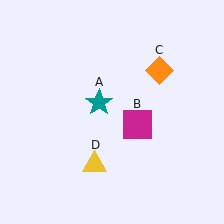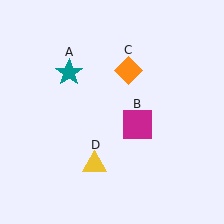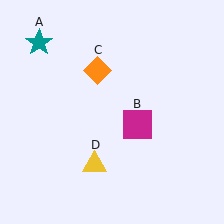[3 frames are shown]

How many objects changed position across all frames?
2 objects changed position: teal star (object A), orange diamond (object C).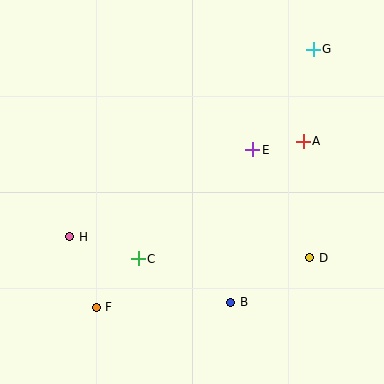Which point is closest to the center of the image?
Point E at (253, 150) is closest to the center.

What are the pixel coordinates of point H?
Point H is at (70, 237).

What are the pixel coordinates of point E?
Point E is at (253, 150).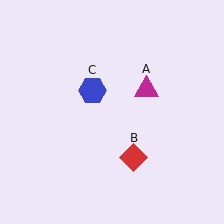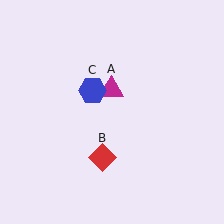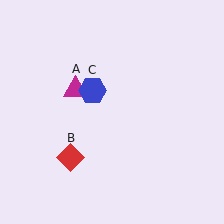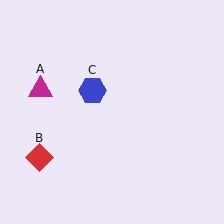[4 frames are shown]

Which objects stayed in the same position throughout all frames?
Blue hexagon (object C) remained stationary.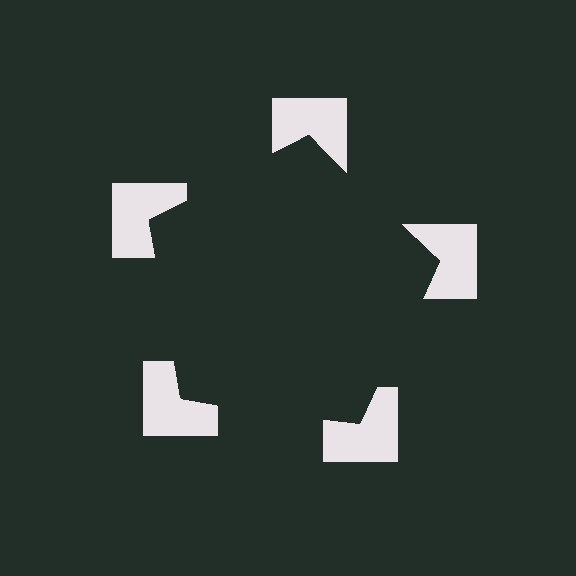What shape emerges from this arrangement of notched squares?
An illusory pentagon — its edges are inferred from the aligned wedge cuts in the notched squares, not physically drawn.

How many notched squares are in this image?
There are 5 — one at each vertex of the illusory pentagon.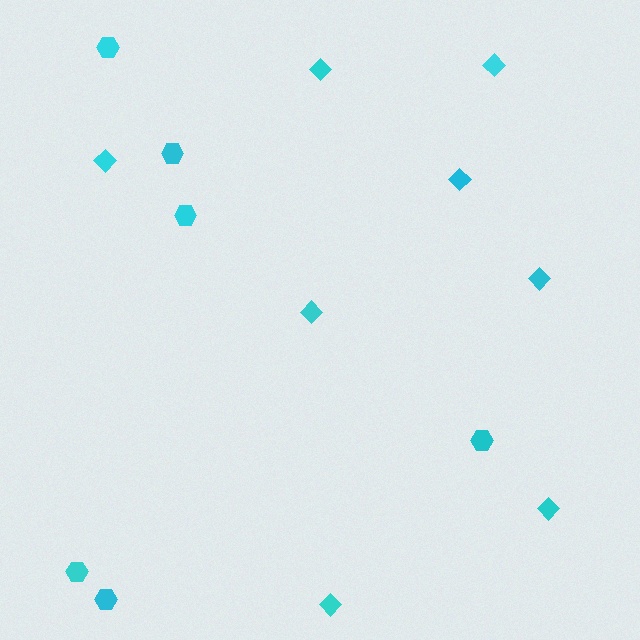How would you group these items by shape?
There are 2 groups: one group of hexagons (6) and one group of diamonds (8).